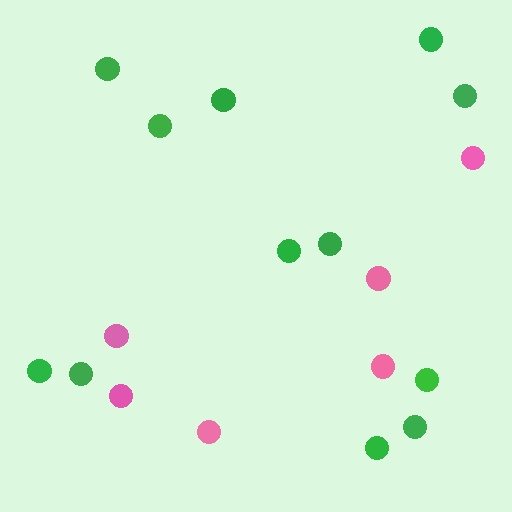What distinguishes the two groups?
There are 2 groups: one group of green circles (12) and one group of pink circles (6).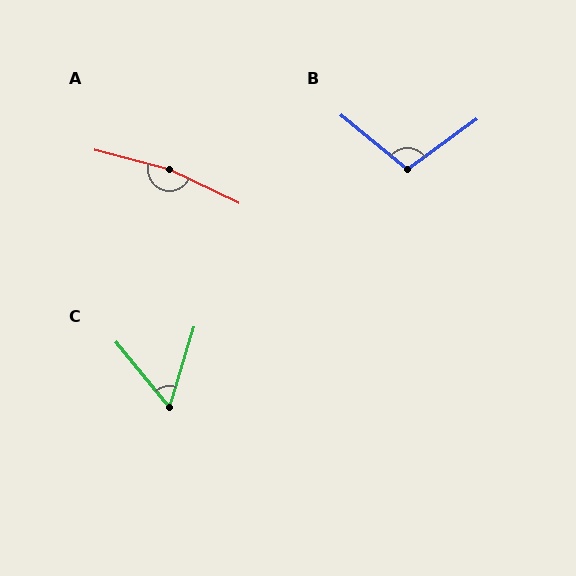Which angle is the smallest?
C, at approximately 56 degrees.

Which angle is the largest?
A, at approximately 169 degrees.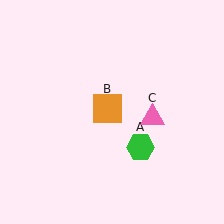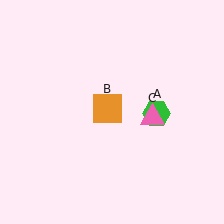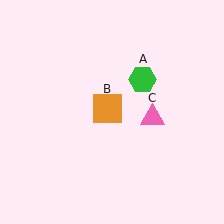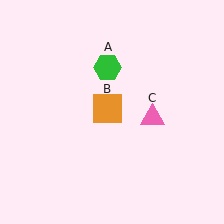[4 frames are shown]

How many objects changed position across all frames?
1 object changed position: green hexagon (object A).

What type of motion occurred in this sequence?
The green hexagon (object A) rotated counterclockwise around the center of the scene.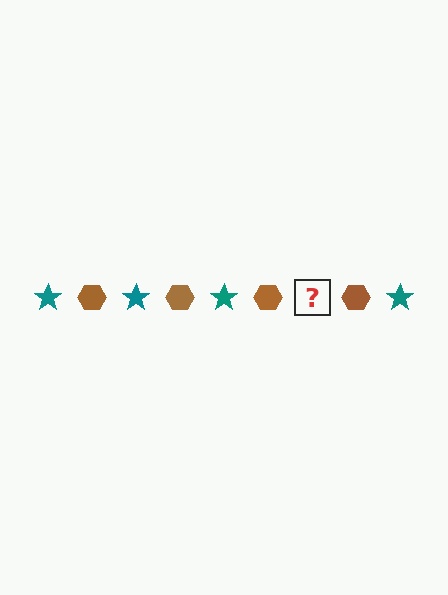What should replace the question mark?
The question mark should be replaced with a teal star.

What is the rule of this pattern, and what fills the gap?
The rule is that the pattern alternates between teal star and brown hexagon. The gap should be filled with a teal star.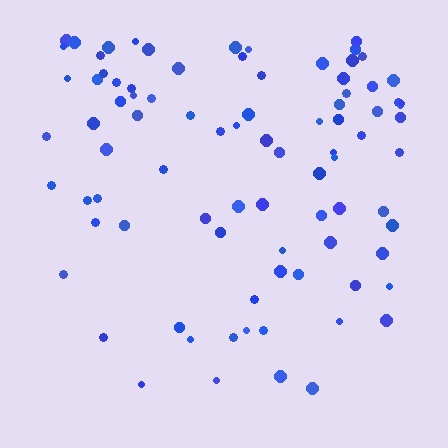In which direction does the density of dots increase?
From bottom to top, with the top side densest.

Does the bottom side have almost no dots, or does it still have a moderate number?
Still a moderate number, just noticeably fewer than the top.